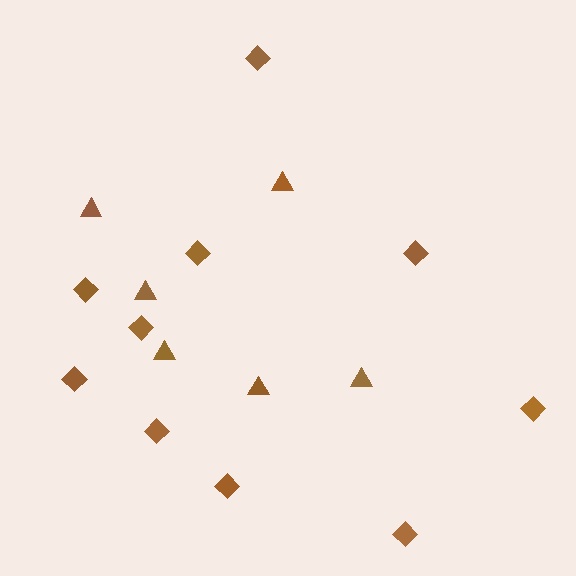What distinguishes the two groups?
There are 2 groups: one group of diamonds (10) and one group of triangles (6).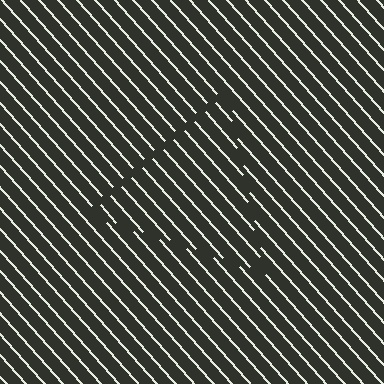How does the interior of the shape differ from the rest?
The interior of the shape contains the same grating, shifted by half a period — the contour is defined by the phase discontinuity where line-ends from the inner and outer gratings abut.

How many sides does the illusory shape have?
3 sides — the line-ends trace a triangle.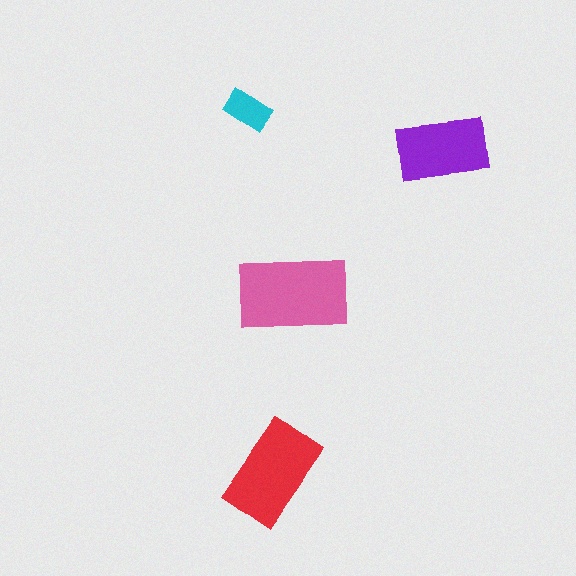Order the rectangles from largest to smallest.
the pink one, the red one, the purple one, the cyan one.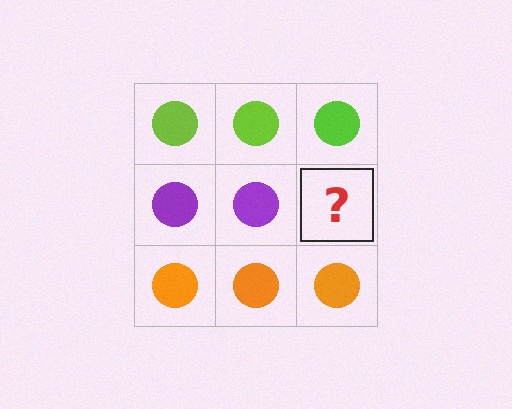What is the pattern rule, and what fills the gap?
The rule is that each row has a consistent color. The gap should be filled with a purple circle.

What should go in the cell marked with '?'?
The missing cell should contain a purple circle.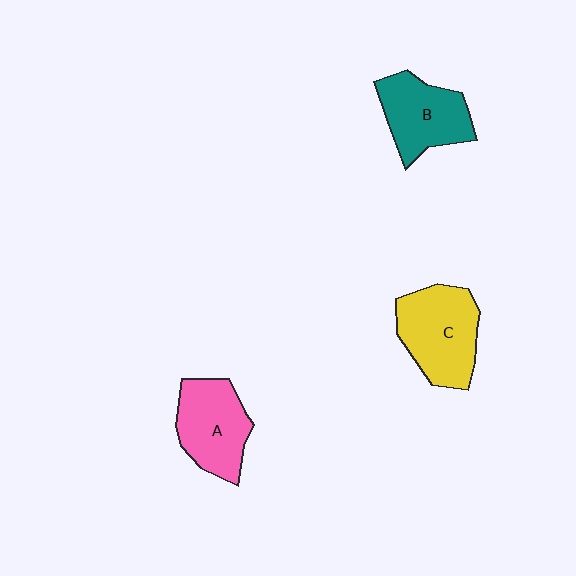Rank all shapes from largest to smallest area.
From largest to smallest: C (yellow), A (pink), B (teal).